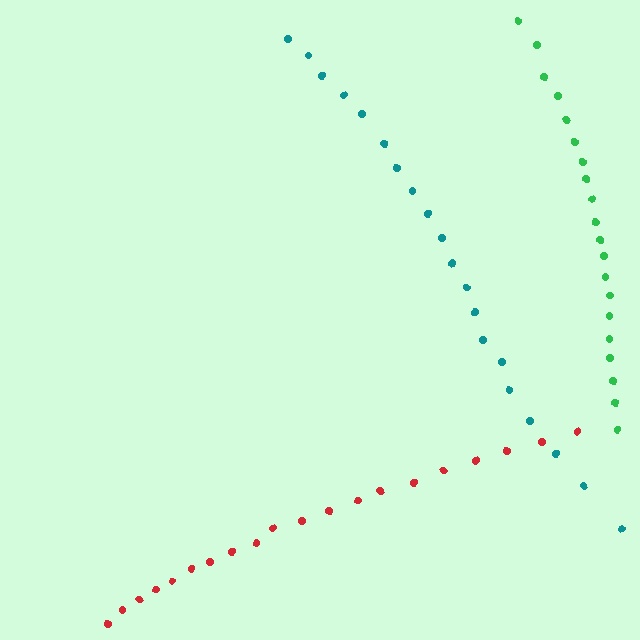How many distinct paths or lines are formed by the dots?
There are 3 distinct paths.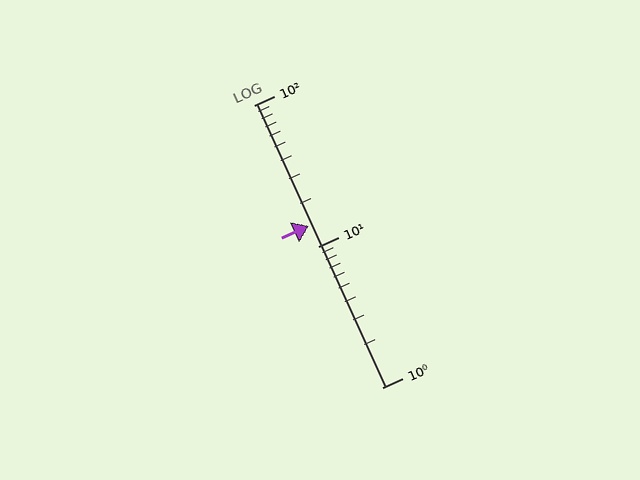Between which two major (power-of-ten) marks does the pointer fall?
The pointer is between 10 and 100.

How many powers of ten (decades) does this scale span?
The scale spans 2 decades, from 1 to 100.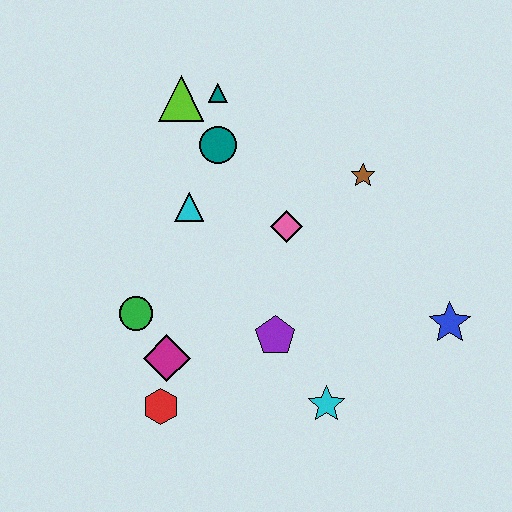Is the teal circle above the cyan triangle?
Yes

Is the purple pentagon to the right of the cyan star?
No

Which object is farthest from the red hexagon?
The teal triangle is farthest from the red hexagon.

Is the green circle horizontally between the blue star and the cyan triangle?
No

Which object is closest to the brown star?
The pink diamond is closest to the brown star.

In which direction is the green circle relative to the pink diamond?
The green circle is to the left of the pink diamond.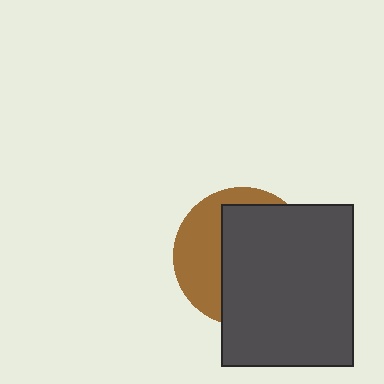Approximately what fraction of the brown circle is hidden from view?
Roughly 64% of the brown circle is hidden behind the dark gray rectangle.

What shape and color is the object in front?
The object in front is a dark gray rectangle.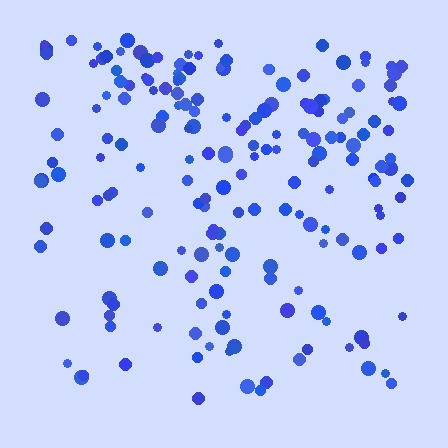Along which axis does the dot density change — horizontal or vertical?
Vertical.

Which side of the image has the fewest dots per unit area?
The bottom.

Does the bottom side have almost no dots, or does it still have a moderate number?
Still a moderate number, just noticeably fewer than the top.